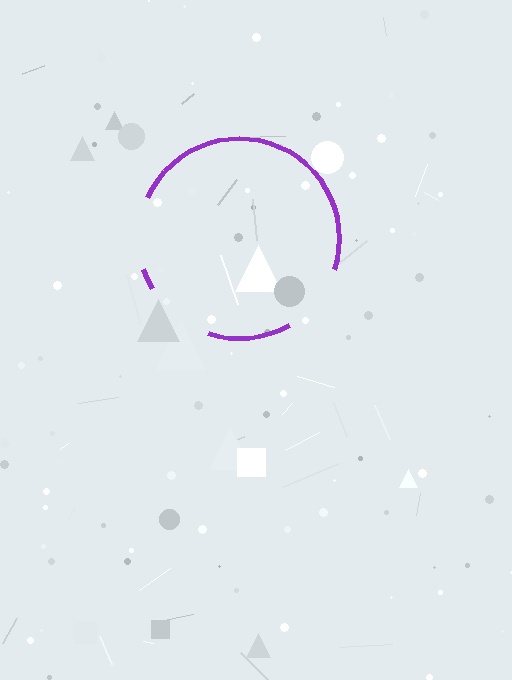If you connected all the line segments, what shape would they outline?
They would outline a circle.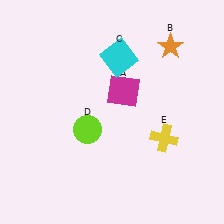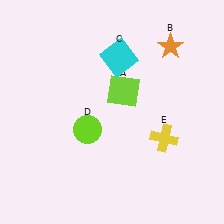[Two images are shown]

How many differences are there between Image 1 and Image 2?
There is 1 difference between the two images.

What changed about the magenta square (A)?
In Image 1, A is magenta. In Image 2, it changed to lime.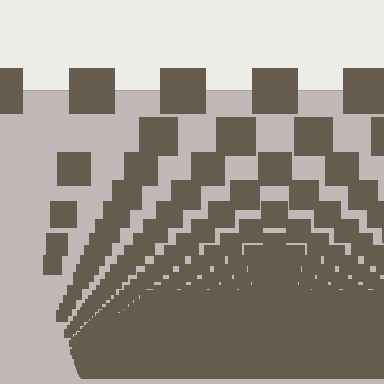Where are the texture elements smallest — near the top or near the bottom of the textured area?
Near the bottom.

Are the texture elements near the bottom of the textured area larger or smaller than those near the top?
Smaller. The gradient is inverted — elements near the bottom are smaller and denser.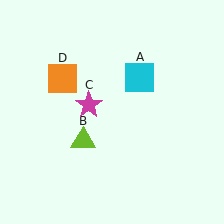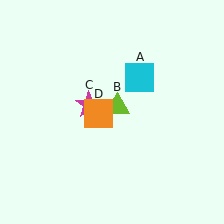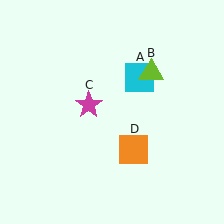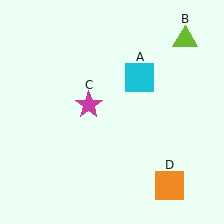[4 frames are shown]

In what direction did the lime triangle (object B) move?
The lime triangle (object B) moved up and to the right.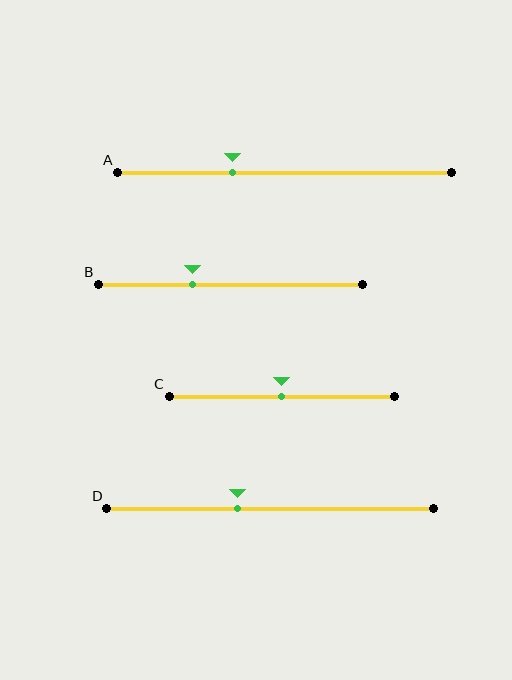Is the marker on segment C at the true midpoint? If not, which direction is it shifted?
Yes, the marker on segment C is at the true midpoint.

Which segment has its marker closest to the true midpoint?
Segment C has its marker closest to the true midpoint.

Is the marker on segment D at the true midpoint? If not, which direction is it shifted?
No, the marker on segment D is shifted to the left by about 10% of the segment length.